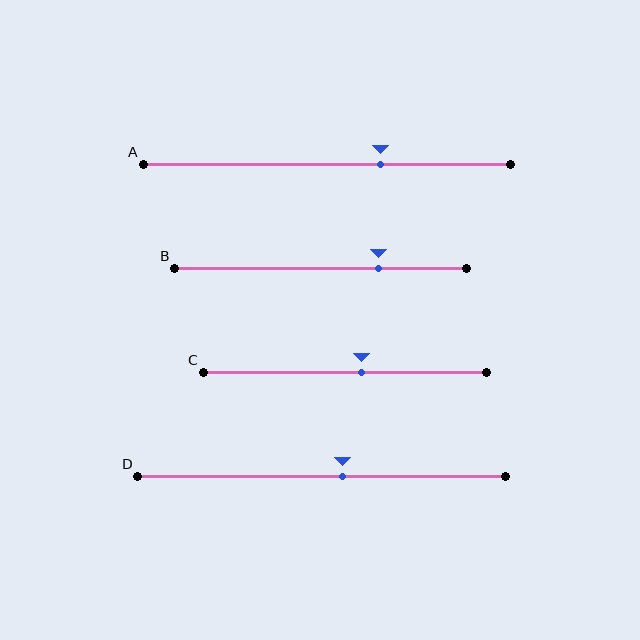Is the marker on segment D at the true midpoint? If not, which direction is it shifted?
No, the marker on segment D is shifted to the right by about 6% of the segment length.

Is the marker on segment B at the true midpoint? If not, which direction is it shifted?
No, the marker on segment B is shifted to the right by about 20% of the segment length.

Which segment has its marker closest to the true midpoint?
Segment C has its marker closest to the true midpoint.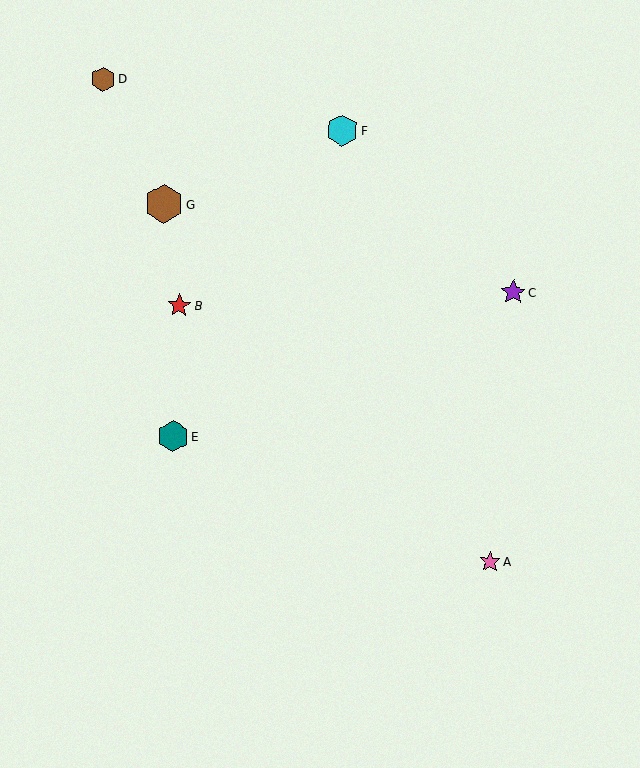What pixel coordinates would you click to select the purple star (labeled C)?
Click at (513, 292) to select the purple star C.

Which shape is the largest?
The brown hexagon (labeled G) is the largest.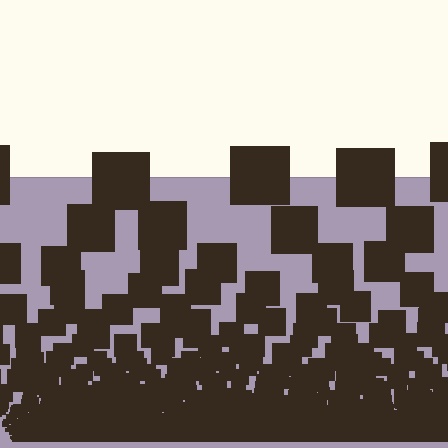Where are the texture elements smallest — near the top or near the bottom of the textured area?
Near the bottom.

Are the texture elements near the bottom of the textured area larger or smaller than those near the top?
Smaller. The gradient is inverted — elements near the bottom are smaller and denser.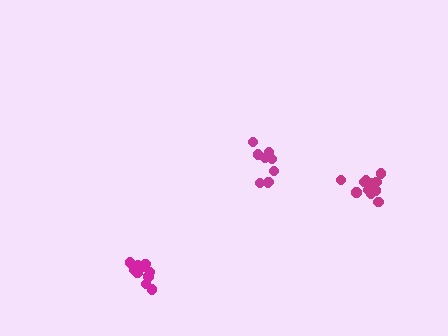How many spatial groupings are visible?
There are 3 spatial groupings.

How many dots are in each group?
Group 1: 11 dots, Group 2: 11 dots, Group 3: 9 dots (31 total).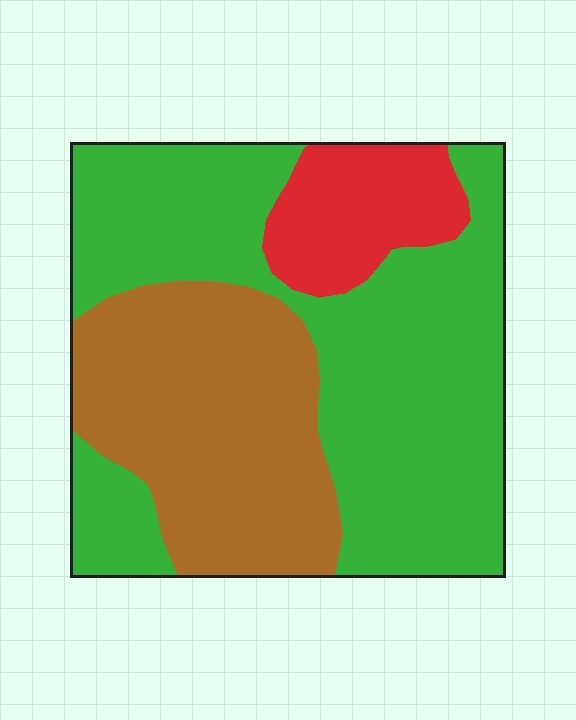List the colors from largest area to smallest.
From largest to smallest: green, brown, red.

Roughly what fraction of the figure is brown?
Brown covers around 35% of the figure.